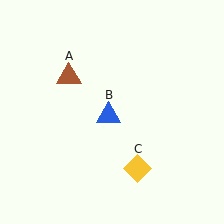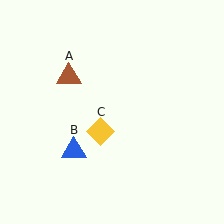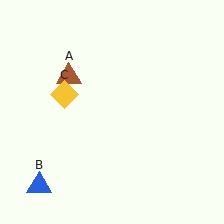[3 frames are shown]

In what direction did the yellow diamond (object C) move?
The yellow diamond (object C) moved up and to the left.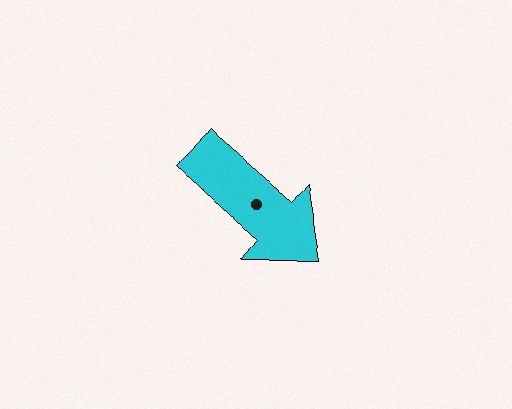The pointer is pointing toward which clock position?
Roughly 4 o'clock.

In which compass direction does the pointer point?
Southeast.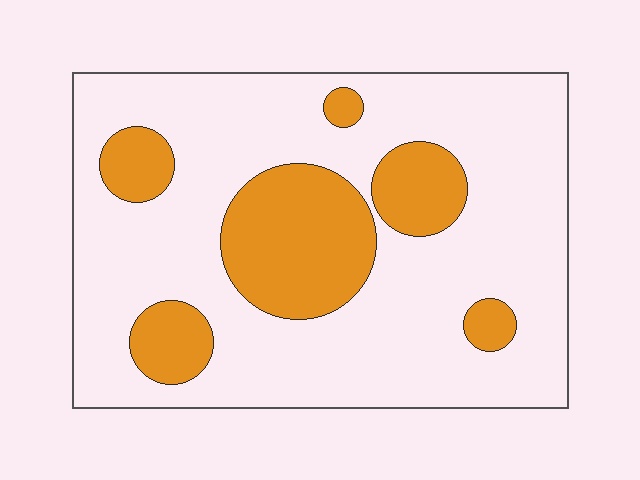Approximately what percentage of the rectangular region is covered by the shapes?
Approximately 25%.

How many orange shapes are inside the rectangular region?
6.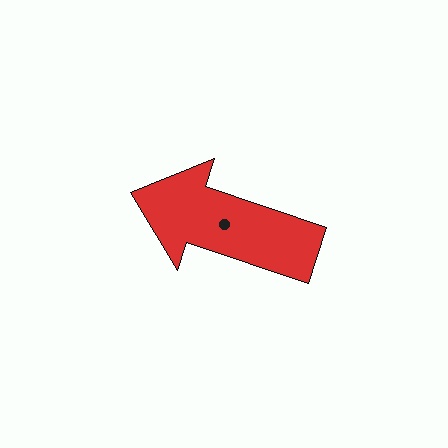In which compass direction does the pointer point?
West.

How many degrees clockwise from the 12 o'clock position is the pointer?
Approximately 288 degrees.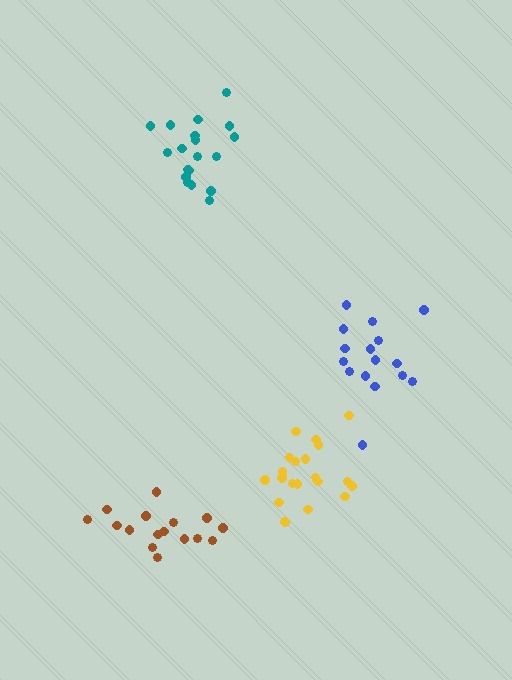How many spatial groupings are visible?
There are 4 spatial groupings.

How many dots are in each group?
Group 1: 16 dots, Group 2: 21 dots, Group 3: 19 dots, Group 4: 16 dots (72 total).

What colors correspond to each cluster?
The clusters are colored: blue, yellow, teal, brown.